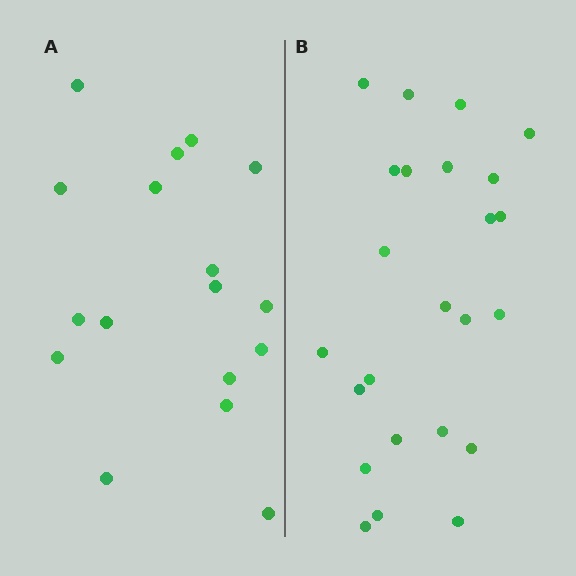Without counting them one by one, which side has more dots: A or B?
Region B (the right region) has more dots.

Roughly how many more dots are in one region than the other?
Region B has roughly 8 or so more dots than region A.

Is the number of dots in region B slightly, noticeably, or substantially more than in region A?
Region B has noticeably more, but not dramatically so. The ratio is roughly 1.4 to 1.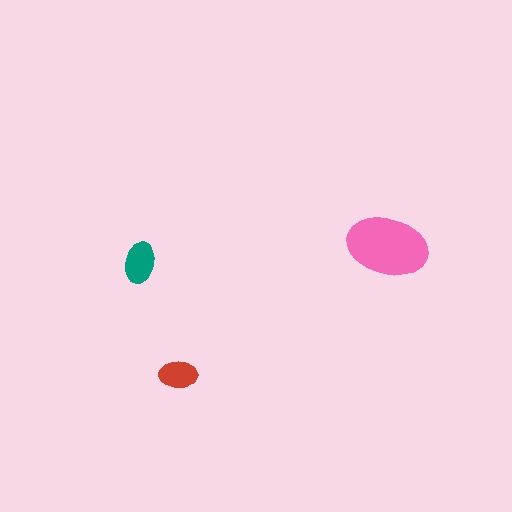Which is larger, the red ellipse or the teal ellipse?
The teal one.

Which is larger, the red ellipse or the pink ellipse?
The pink one.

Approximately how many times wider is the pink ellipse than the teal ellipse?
About 2 times wider.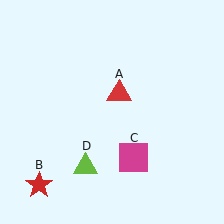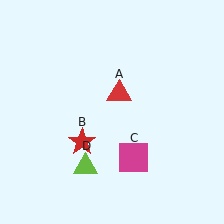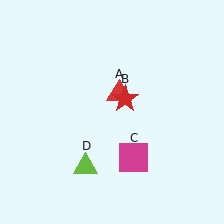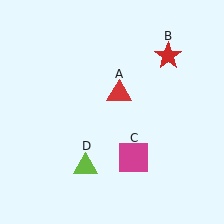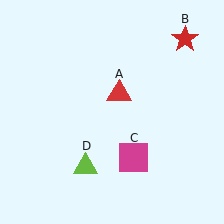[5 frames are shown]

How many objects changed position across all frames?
1 object changed position: red star (object B).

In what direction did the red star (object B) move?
The red star (object B) moved up and to the right.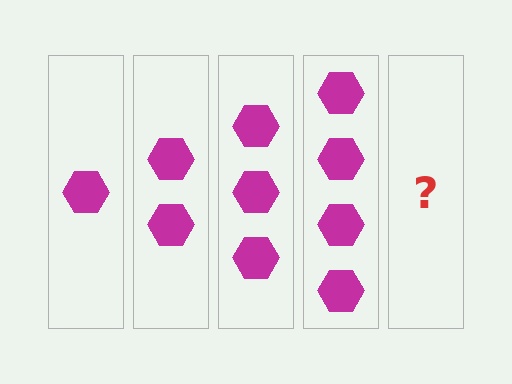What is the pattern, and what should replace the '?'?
The pattern is that each step adds one more hexagon. The '?' should be 5 hexagons.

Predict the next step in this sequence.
The next step is 5 hexagons.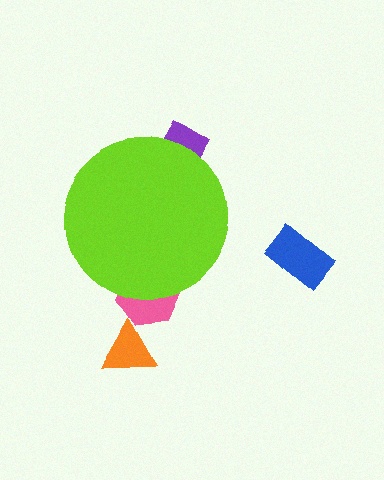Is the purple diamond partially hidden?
Yes, the purple diamond is partially hidden behind the lime circle.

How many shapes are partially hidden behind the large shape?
2 shapes are partially hidden.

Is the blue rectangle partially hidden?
No, the blue rectangle is fully visible.